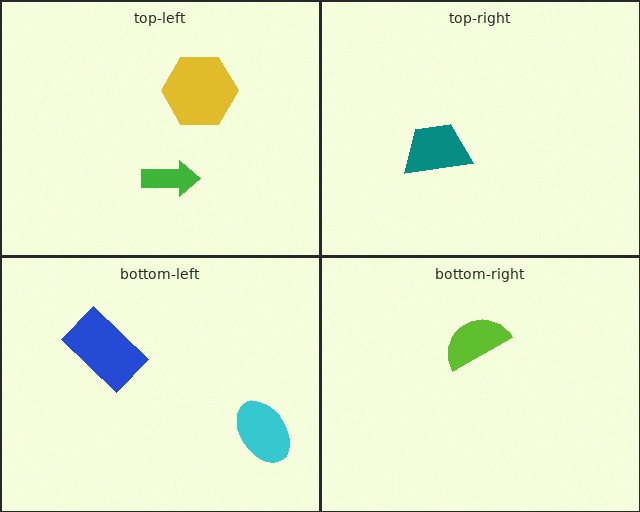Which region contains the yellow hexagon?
The top-left region.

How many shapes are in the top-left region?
2.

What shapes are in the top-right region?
The teal trapezoid.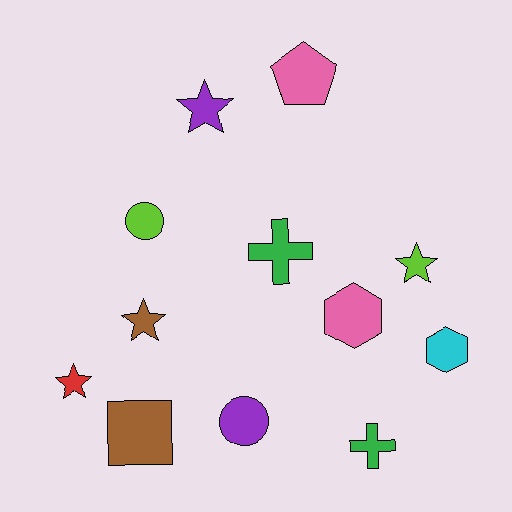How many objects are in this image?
There are 12 objects.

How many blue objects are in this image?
There are no blue objects.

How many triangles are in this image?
There are no triangles.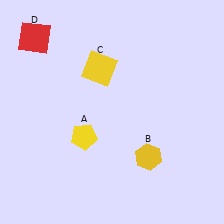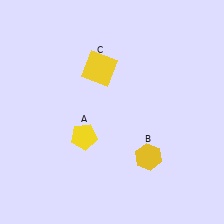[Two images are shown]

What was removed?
The red square (D) was removed in Image 2.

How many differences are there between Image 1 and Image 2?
There is 1 difference between the two images.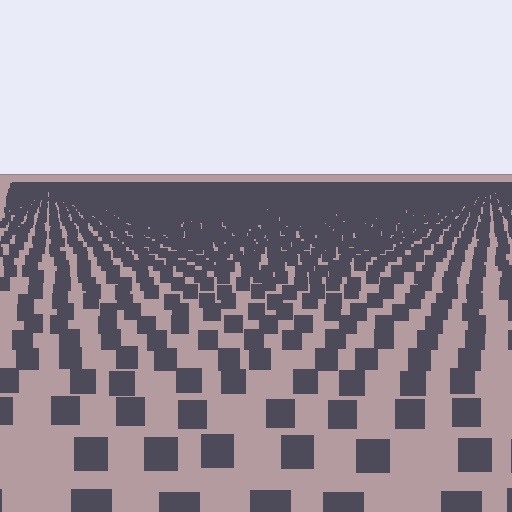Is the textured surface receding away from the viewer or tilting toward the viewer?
The surface is receding away from the viewer. Texture elements get smaller and denser toward the top.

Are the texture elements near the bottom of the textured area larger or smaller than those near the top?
Larger. Near the bottom, elements are closer to the viewer and appear at a bigger on-screen size.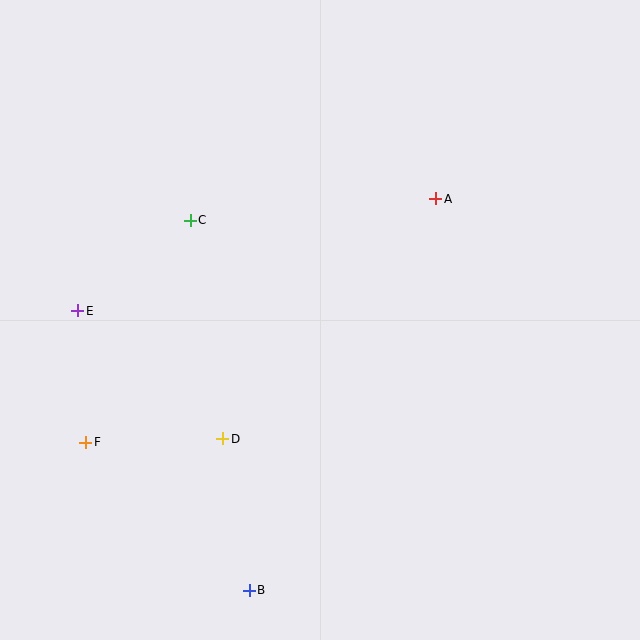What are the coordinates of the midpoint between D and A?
The midpoint between D and A is at (329, 319).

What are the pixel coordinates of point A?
Point A is at (436, 199).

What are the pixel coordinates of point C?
Point C is at (190, 220).